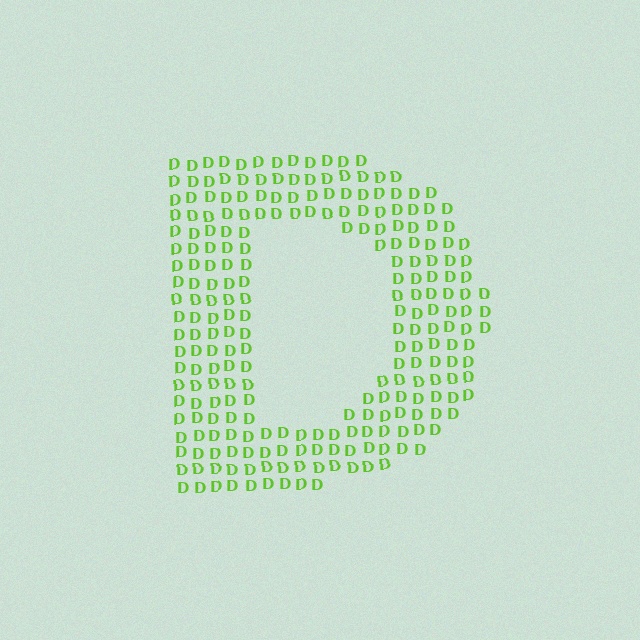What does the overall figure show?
The overall figure shows the letter D.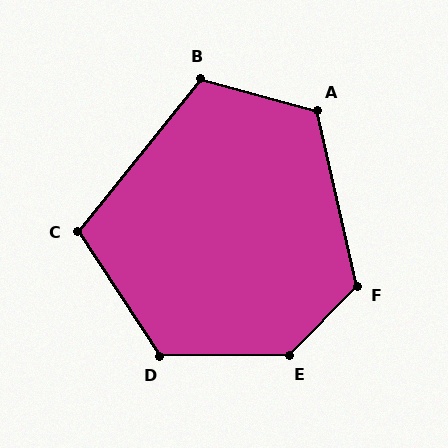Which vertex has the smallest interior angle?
C, at approximately 108 degrees.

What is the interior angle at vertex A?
Approximately 118 degrees (obtuse).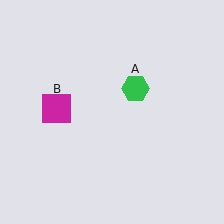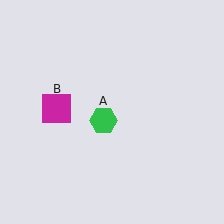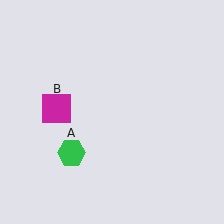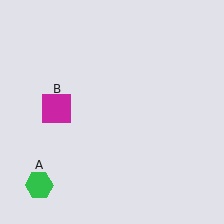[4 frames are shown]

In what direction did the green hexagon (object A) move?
The green hexagon (object A) moved down and to the left.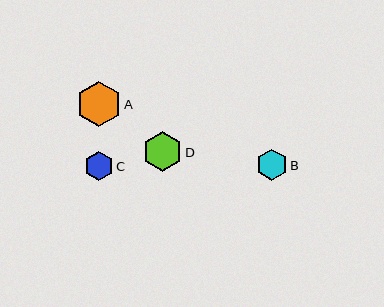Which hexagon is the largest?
Hexagon A is the largest with a size of approximately 45 pixels.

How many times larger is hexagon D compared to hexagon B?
Hexagon D is approximately 1.3 times the size of hexagon B.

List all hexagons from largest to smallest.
From largest to smallest: A, D, B, C.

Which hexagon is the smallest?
Hexagon C is the smallest with a size of approximately 29 pixels.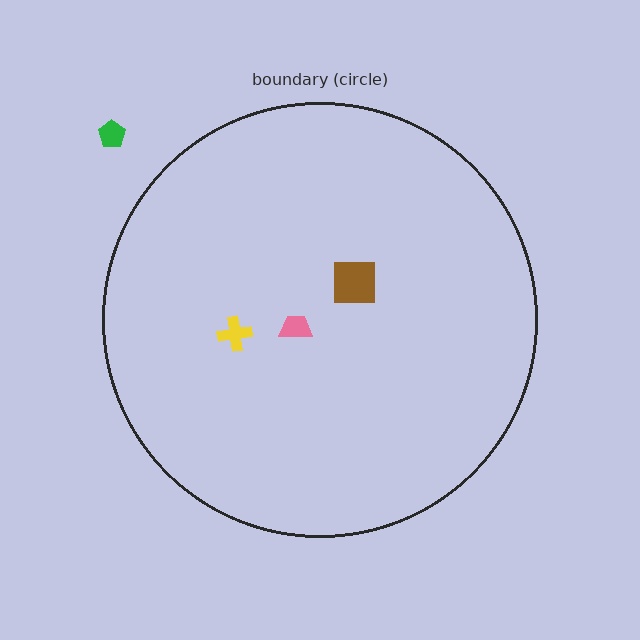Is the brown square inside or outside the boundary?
Inside.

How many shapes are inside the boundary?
3 inside, 1 outside.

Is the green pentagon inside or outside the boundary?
Outside.